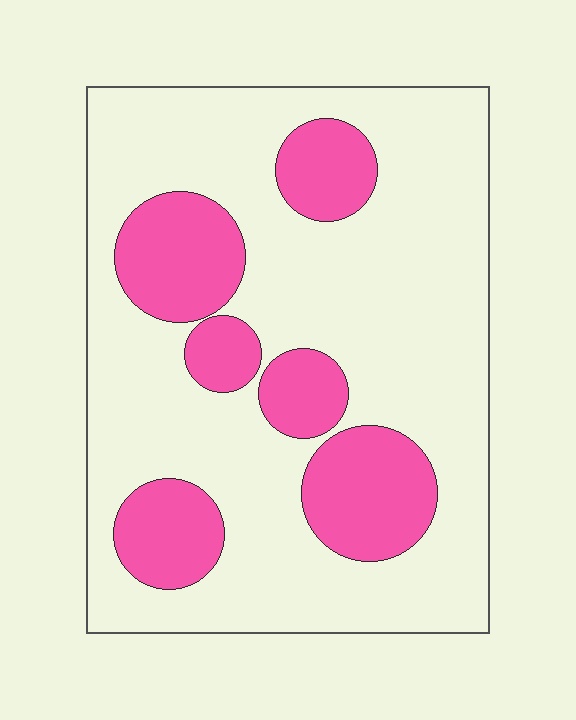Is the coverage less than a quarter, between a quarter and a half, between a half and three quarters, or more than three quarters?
Between a quarter and a half.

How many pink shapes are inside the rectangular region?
6.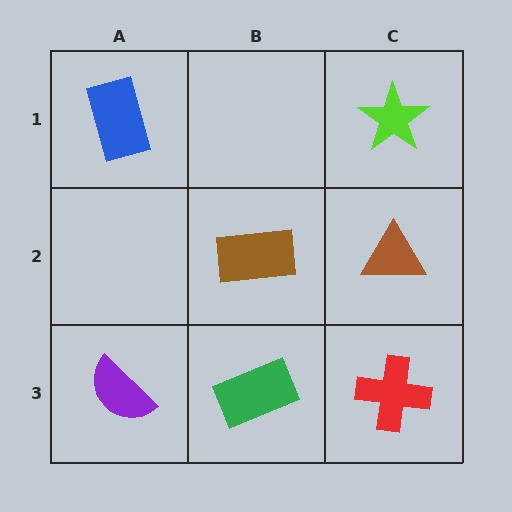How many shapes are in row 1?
2 shapes.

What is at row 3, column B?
A green rectangle.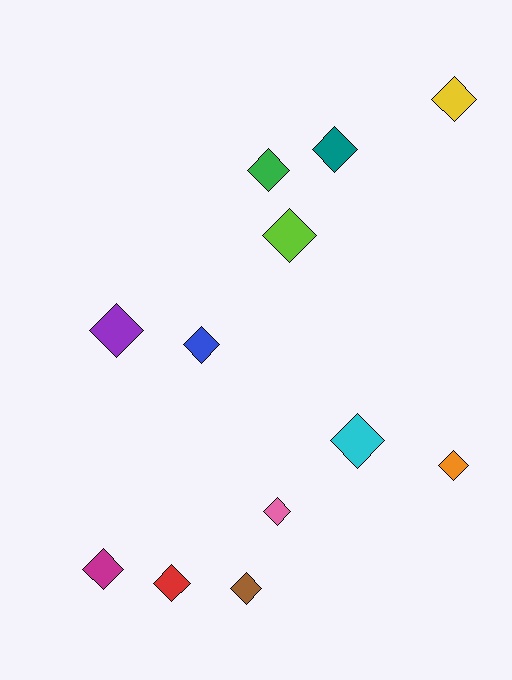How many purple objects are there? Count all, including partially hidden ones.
There is 1 purple object.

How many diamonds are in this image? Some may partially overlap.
There are 12 diamonds.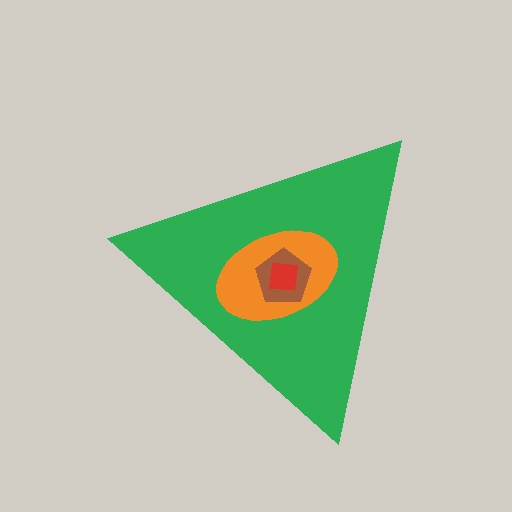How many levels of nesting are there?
4.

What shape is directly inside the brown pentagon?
The red square.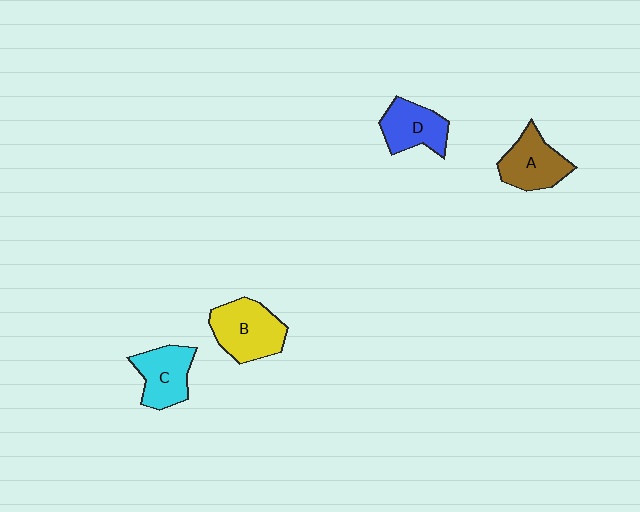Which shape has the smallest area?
Shape D (blue).